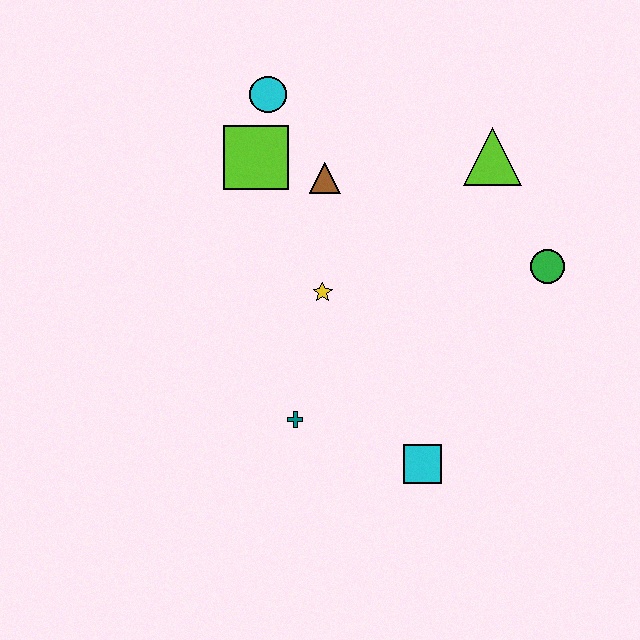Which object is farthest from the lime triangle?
The teal cross is farthest from the lime triangle.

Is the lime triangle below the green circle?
No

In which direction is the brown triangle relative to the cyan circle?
The brown triangle is below the cyan circle.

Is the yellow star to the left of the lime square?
No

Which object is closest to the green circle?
The lime triangle is closest to the green circle.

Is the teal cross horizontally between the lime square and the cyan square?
Yes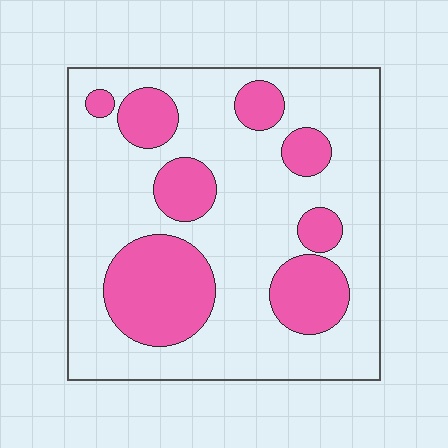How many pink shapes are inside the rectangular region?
8.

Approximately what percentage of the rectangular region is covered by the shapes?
Approximately 30%.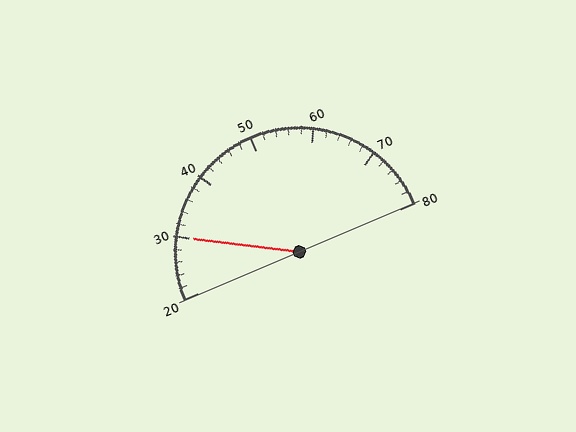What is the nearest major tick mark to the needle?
The nearest major tick mark is 30.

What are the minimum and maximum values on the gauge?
The gauge ranges from 20 to 80.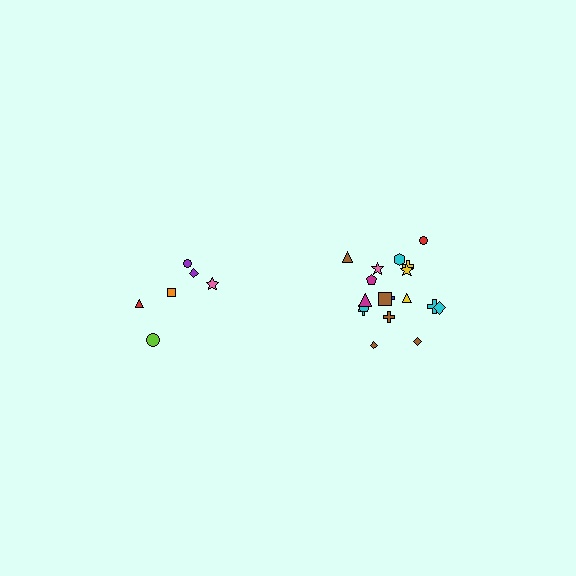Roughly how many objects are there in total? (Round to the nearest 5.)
Roughly 25 objects in total.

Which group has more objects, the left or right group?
The right group.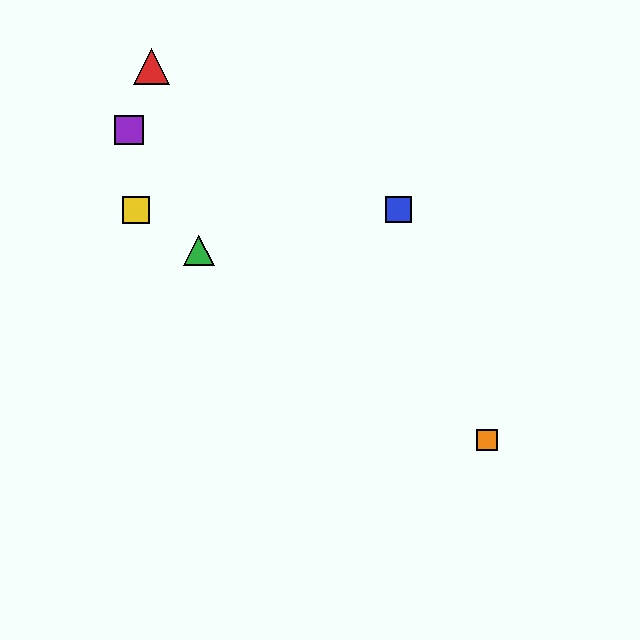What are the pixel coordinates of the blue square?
The blue square is at (398, 209).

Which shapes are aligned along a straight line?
The green triangle, the yellow square, the orange square are aligned along a straight line.